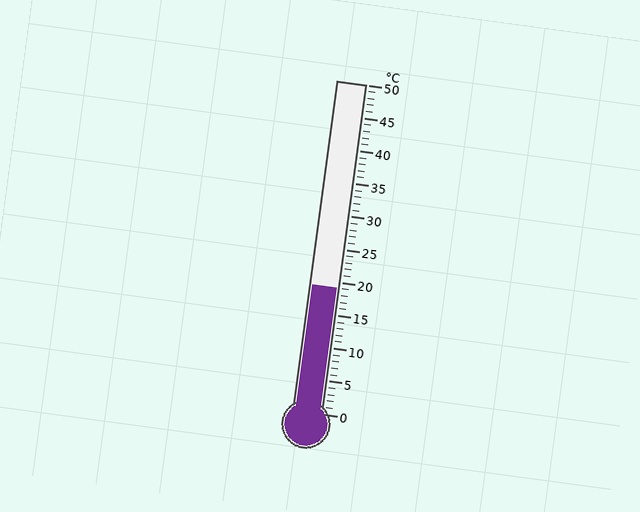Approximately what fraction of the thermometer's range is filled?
The thermometer is filled to approximately 40% of its range.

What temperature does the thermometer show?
The thermometer shows approximately 19°C.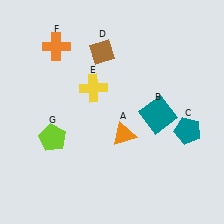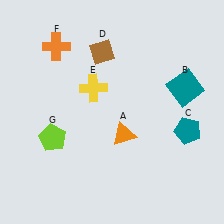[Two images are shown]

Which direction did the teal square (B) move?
The teal square (B) moved right.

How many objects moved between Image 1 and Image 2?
1 object moved between the two images.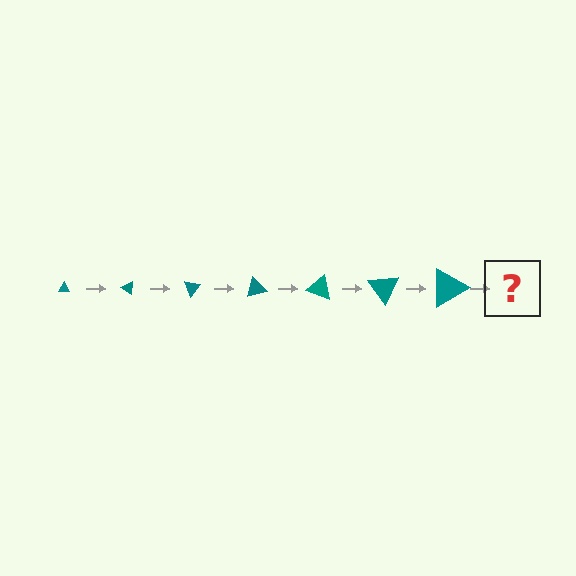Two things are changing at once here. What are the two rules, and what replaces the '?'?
The two rules are that the triangle grows larger each step and it rotates 35 degrees each step. The '?' should be a triangle, larger than the previous one and rotated 245 degrees from the start.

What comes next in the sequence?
The next element should be a triangle, larger than the previous one and rotated 245 degrees from the start.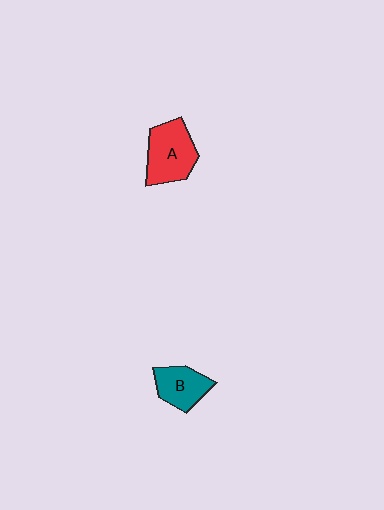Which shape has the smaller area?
Shape B (teal).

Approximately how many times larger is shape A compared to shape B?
Approximately 1.4 times.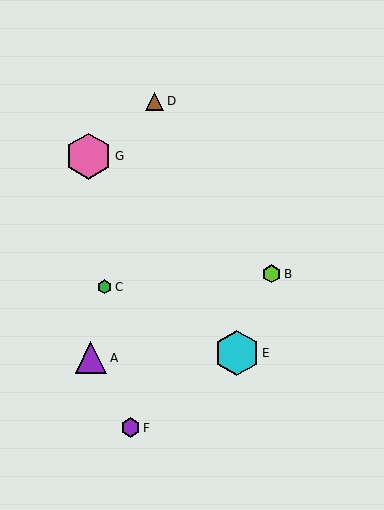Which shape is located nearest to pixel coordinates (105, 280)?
The green hexagon (labeled C) at (105, 287) is nearest to that location.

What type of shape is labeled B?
Shape B is a lime hexagon.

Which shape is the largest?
The pink hexagon (labeled G) is the largest.